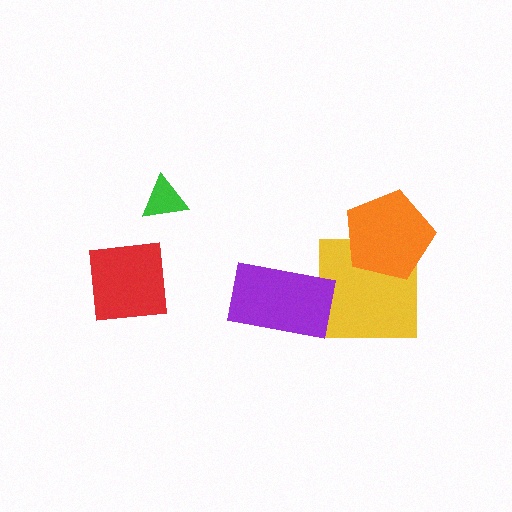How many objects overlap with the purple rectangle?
1 object overlaps with the purple rectangle.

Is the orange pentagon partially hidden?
No, no other shape covers it.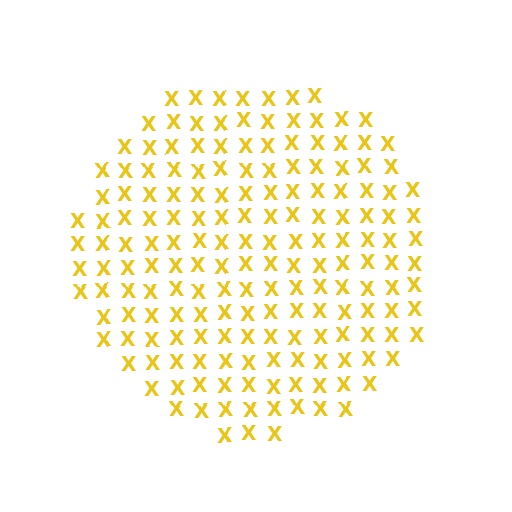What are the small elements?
The small elements are letter X's.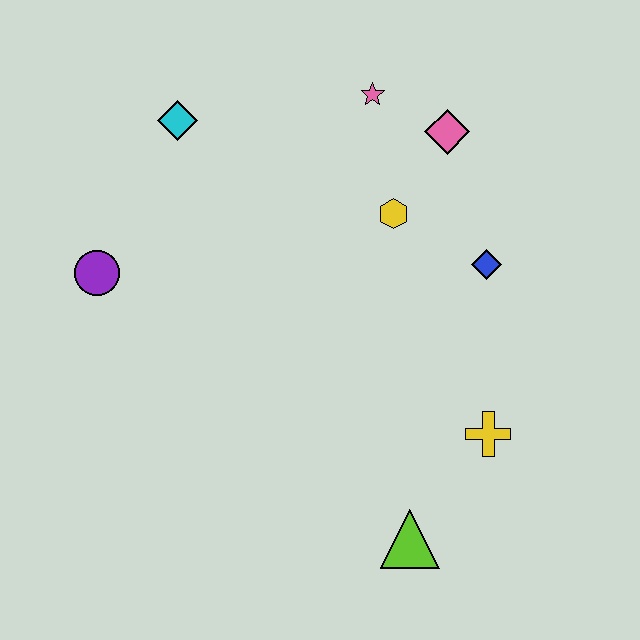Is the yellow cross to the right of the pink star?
Yes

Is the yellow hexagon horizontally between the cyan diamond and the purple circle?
No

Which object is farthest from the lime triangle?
The cyan diamond is farthest from the lime triangle.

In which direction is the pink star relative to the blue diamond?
The pink star is above the blue diamond.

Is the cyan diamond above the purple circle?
Yes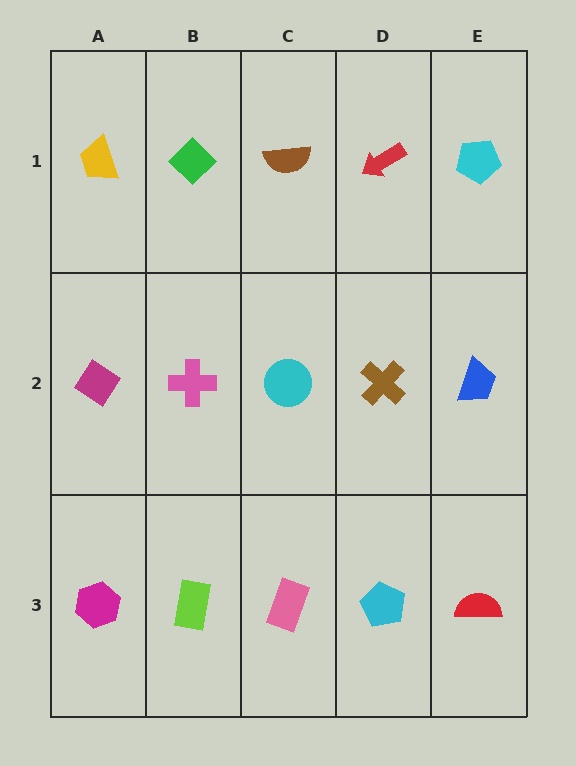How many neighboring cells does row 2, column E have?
3.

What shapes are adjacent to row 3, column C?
A cyan circle (row 2, column C), a lime rectangle (row 3, column B), a cyan pentagon (row 3, column D).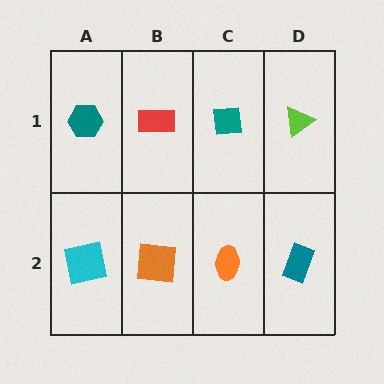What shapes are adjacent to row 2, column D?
A lime triangle (row 1, column D), an orange ellipse (row 2, column C).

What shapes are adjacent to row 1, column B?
An orange square (row 2, column B), a teal hexagon (row 1, column A), a teal square (row 1, column C).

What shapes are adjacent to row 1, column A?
A cyan square (row 2, column A), a red rectangle (row 1, column B).